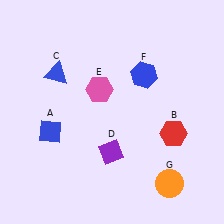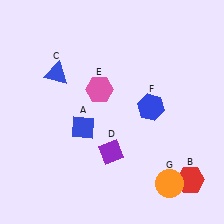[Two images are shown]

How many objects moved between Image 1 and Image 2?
3 objects moved between the two images.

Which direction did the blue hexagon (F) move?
The blue hexagon (F) moved down.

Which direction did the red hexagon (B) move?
The red hexagon (B) moved down.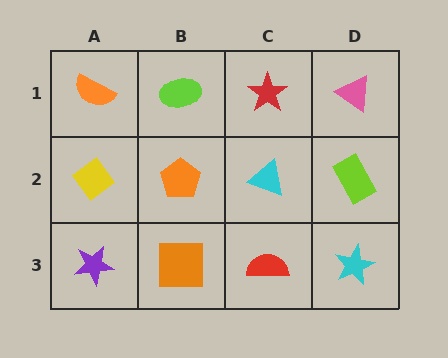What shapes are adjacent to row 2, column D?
A pink triangle (row 1, column D), a cyan star (row 3, column D), a cyan triangle (row 2, column C).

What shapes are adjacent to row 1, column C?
A cyan triangle (row 2, column C), a lime ellipse (row 1, column B), a pink triangle (row 1, column D).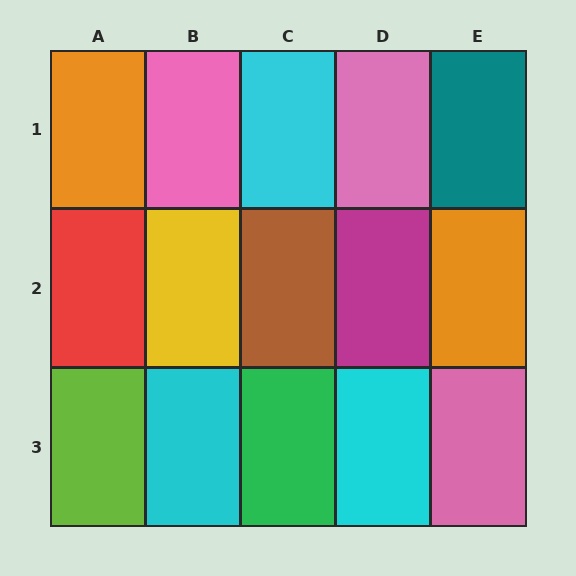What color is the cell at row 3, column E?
Pink.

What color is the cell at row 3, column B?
Cyan.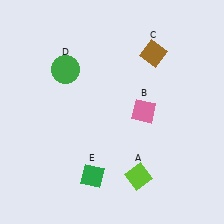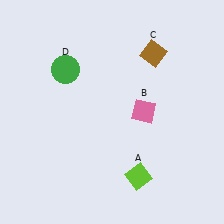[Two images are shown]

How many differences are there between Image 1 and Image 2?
There is 1 difference between the two images.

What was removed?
The green diamond (E) was removed in Image 2.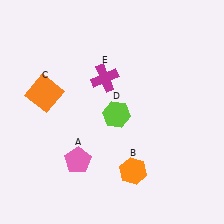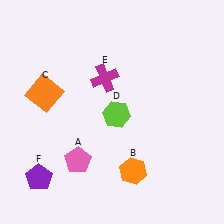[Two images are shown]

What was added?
A purple pentagon (F) was added in Image 2.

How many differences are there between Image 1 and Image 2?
There is 1 difference between the two images.